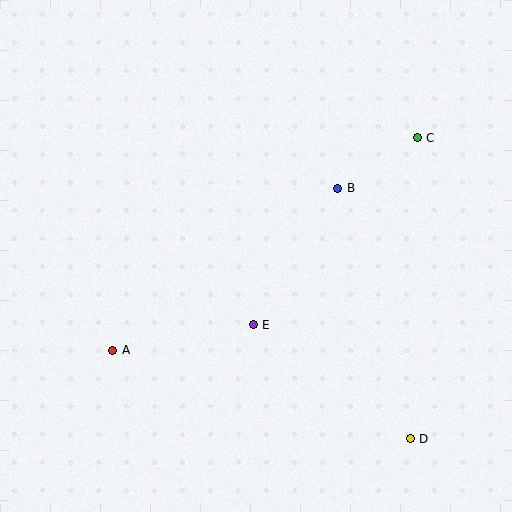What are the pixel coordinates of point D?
Point D is at (410, 439).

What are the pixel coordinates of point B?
Point B is at (338, 188).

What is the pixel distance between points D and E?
The distance between D and E is 194 pixels.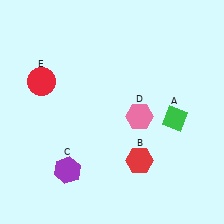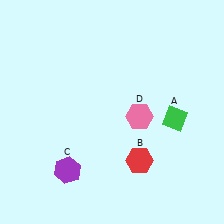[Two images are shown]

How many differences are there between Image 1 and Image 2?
There is 1 difference between the two images.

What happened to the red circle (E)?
The red circle (E) was removed in Image 2. It was in the top-left area of Image 1.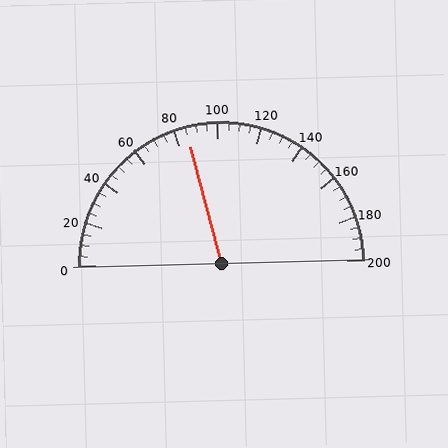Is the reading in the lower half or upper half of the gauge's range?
The reading is in the lower half of the range (0 to 200).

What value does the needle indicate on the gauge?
The needle indicates approximately 85.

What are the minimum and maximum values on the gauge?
The gauge ranges from 0 to 200.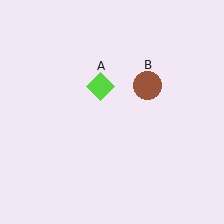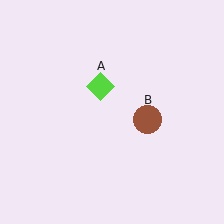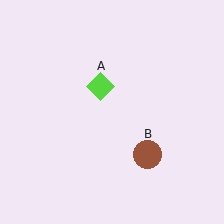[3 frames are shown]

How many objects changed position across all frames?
1 object changed position: brown circle (object B).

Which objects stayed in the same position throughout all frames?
Lime diamond (object A) remained stationary.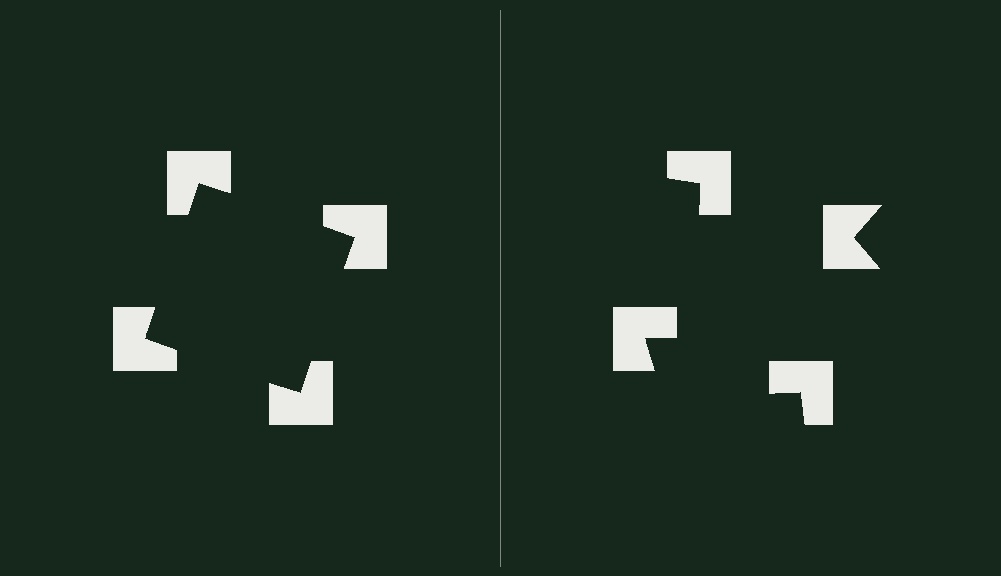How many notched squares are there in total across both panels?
8 — 4 on each side.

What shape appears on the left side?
An illusory square.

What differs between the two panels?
The notched squares are positioned identically on both sides; only the wedge orientations differ. On the left they align to a square; on the right they are misaligned.